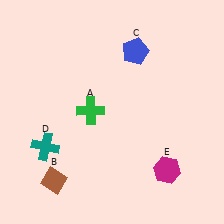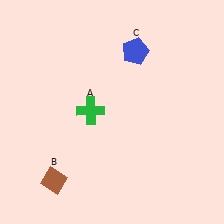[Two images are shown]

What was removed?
The magenta hexagon (E), the teal cross (D) were removed in Image 2.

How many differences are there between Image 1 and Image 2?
There are 2 differences between the two images.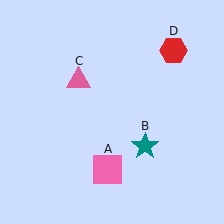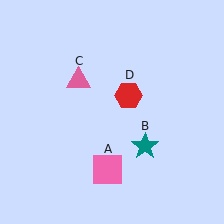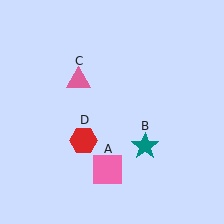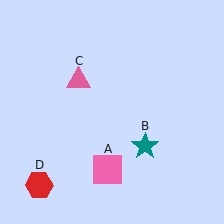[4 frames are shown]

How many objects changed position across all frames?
1 object changed position: red hexagon (object D).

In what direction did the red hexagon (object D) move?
The red hexagon (object D) moved down and to the left.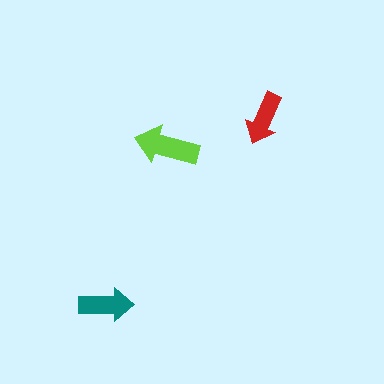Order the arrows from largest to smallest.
the lime one, the teal one, the red one.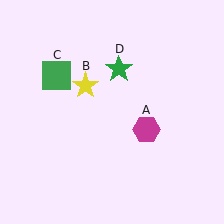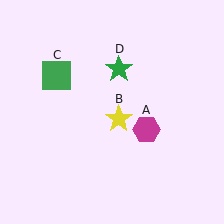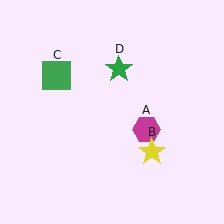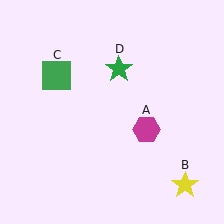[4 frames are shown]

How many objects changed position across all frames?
1 object changed position: yellow star (object B).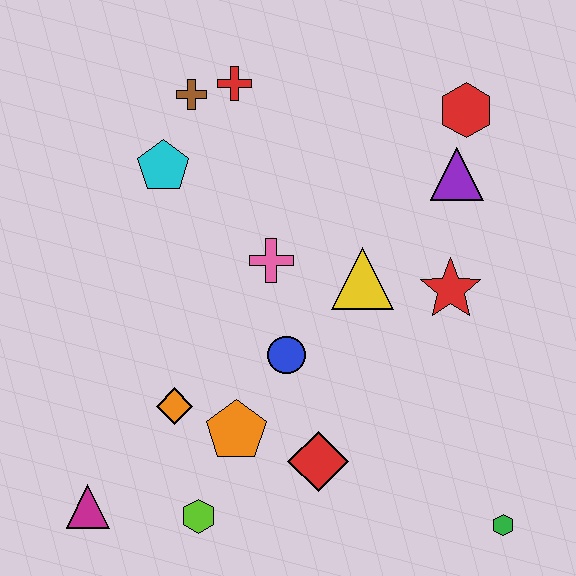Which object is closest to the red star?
The yellow triangle is closest to the red star.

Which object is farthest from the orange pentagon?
The red hexagon is farthest from the orange pentagon.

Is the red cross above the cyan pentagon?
Yes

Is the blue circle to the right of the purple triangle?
No